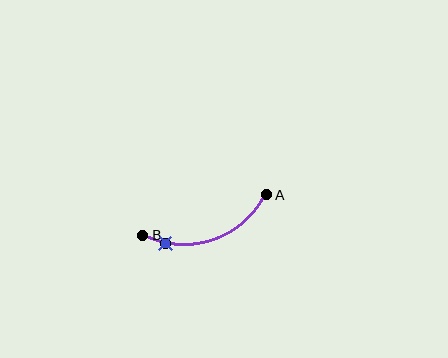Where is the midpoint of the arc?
The arc midpoint is the point on the curve farthest from the straight line joining A and B. It sits below that line.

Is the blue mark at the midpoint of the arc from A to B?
No. The blue mark lies on the arc but is closer to endpoint B. The arc midpoint would be at the point on the curve equidistant along the arc from both A and B.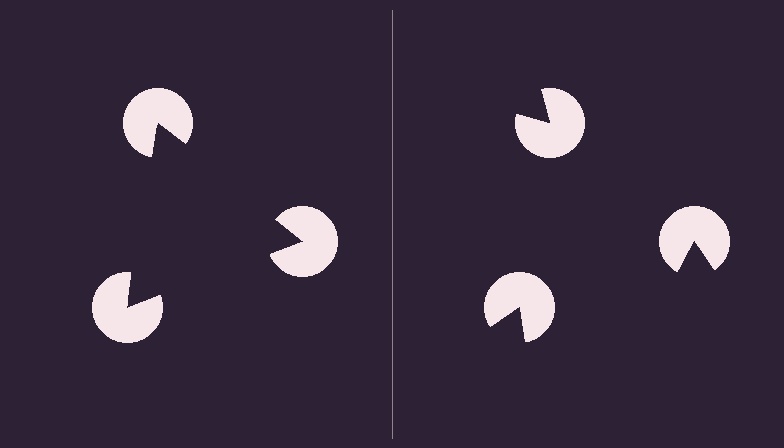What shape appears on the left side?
An illusory triangle.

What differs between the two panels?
The pac-man discs are positioned identically on both sides; only the wedge orientations differ. On the left they align to a triangle; on the right they are misaligned.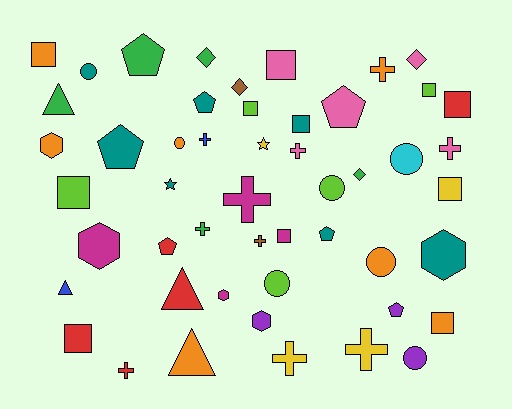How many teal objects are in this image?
There are 7 teal objects.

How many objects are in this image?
There are 50 objects.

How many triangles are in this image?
There are 4 triangles.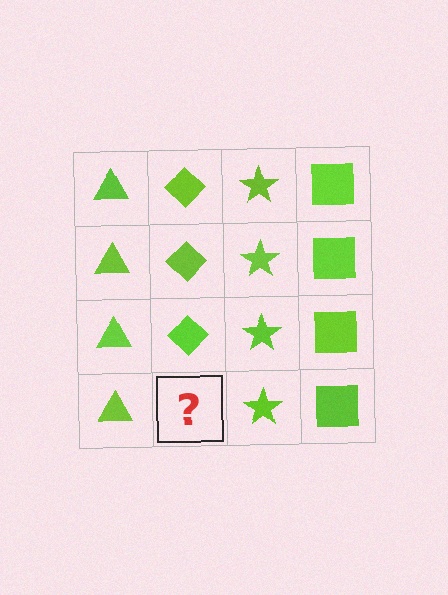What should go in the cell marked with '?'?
The missing cell should contain a lime diamond.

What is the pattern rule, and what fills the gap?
The rule is that each column has a consistent shape. The gap should be filled with a lime diamond.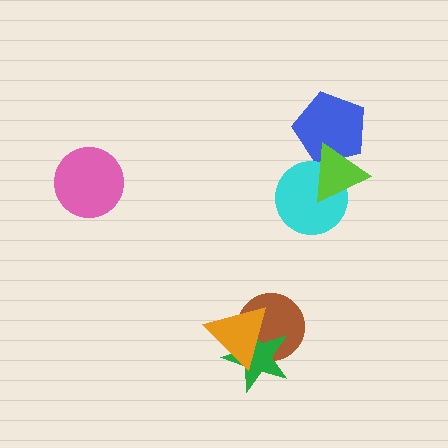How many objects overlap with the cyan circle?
1 object overlaps with the cyan circle.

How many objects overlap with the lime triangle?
2 objects overlap with the lime triangle.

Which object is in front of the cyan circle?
The lime triangle is in front of the cyan circle.